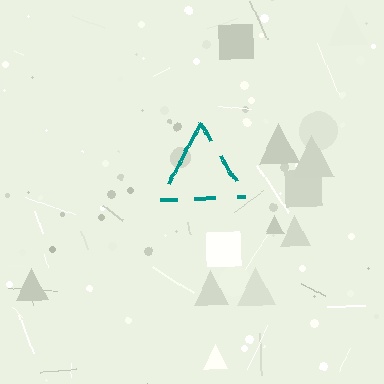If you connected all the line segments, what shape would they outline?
They would outline a triangle.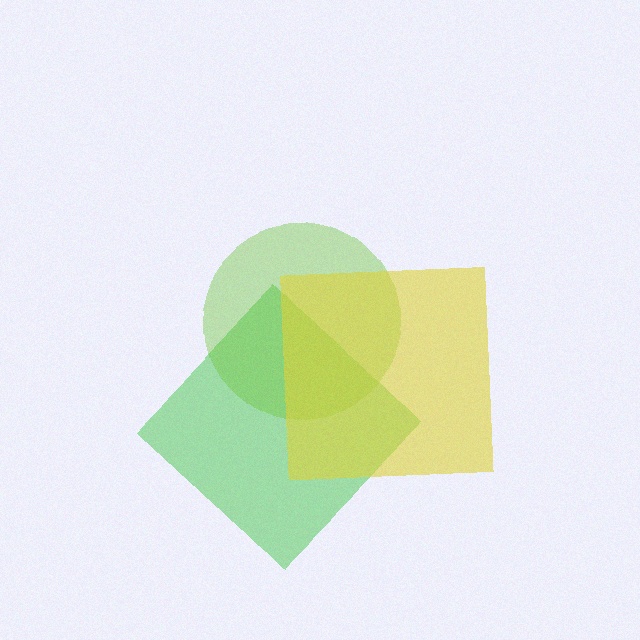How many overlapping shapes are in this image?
There are 3 overlapping shapes in the image.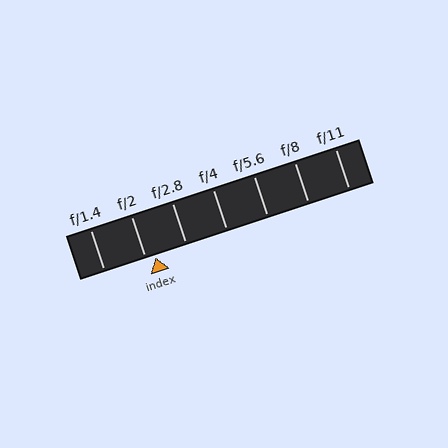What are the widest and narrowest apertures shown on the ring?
The widest aperture shown is f/1.4 and the narrowest is f/11.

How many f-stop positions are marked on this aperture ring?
There are 7 f-stop positions marked.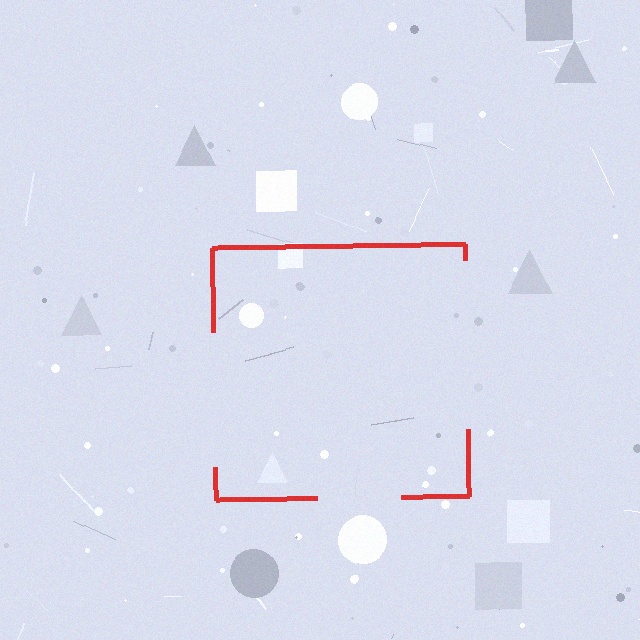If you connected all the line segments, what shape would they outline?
They would outline a square.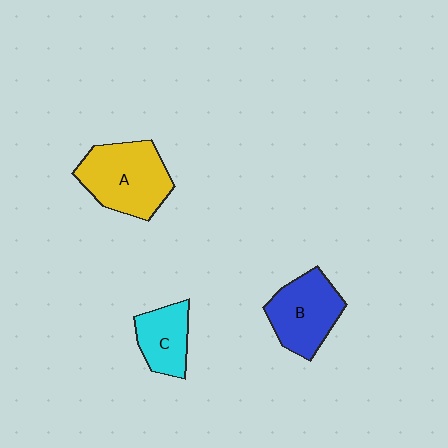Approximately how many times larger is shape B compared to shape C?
Approximately 1.4 times.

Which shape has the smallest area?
Shape C (cyan).